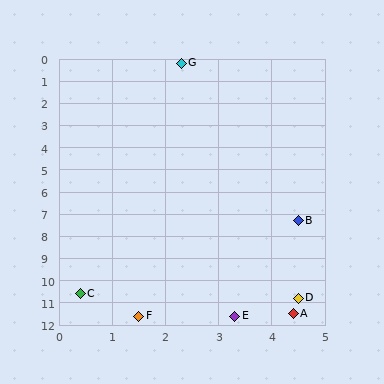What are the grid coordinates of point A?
Point A is at approximately (4.4, 11.5).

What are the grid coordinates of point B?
Point B is at approximately (4.5, 7.3).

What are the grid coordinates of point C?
Point C is at approximately (0.4, 10.6).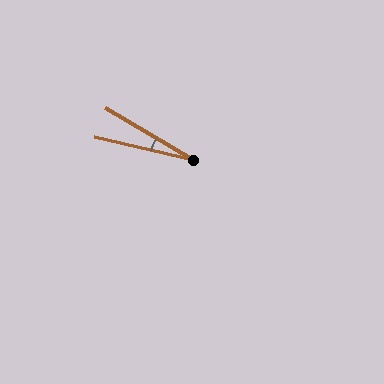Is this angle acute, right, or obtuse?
It is acute.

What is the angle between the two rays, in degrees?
Approximately 18 degrees.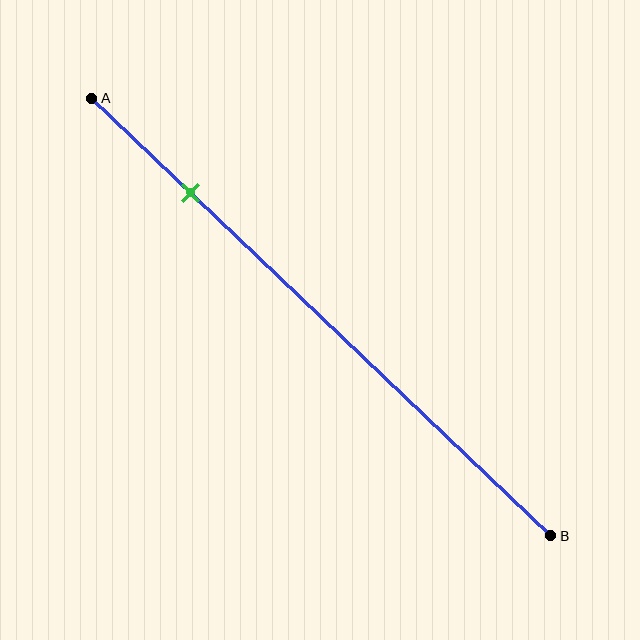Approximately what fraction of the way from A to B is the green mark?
The green mark is approximately 20% of the way from A to B.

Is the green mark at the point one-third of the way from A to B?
No, the mark is at about 20% from A, not at the 33% one-third point.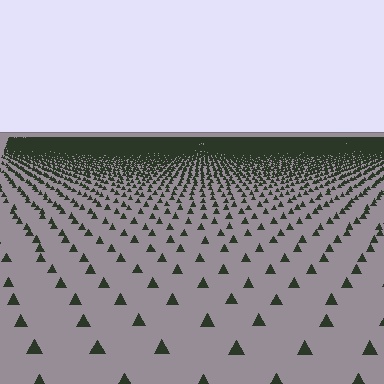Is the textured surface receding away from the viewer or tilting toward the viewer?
The surface is receding away from the viewer. Texture elements get smaller and denser toward the top.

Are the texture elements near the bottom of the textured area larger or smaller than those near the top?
Larger. Near the bottom, elements are closer to the viewer and appear at a bigger on-screen size.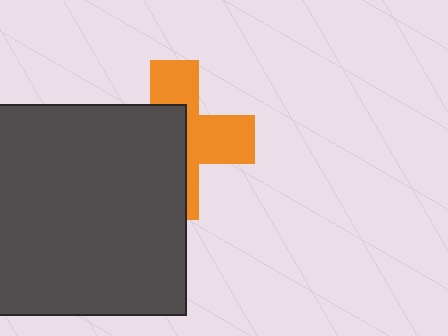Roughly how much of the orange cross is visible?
About half of it is visible (roughly 47%).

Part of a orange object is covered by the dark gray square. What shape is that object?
It is a cross.